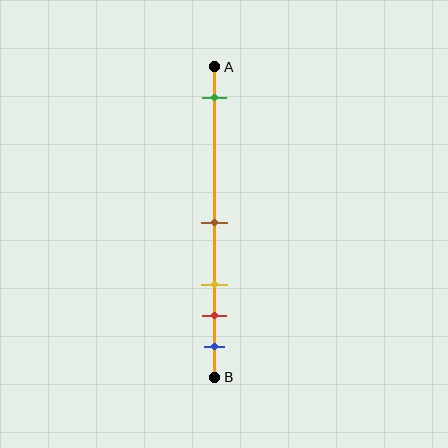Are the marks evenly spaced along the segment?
No, the marks are not evenly spaced.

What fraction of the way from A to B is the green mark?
The green mark is approximately 10% (0.1) of the way from A to B.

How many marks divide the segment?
There are 5 marks dividing the segment.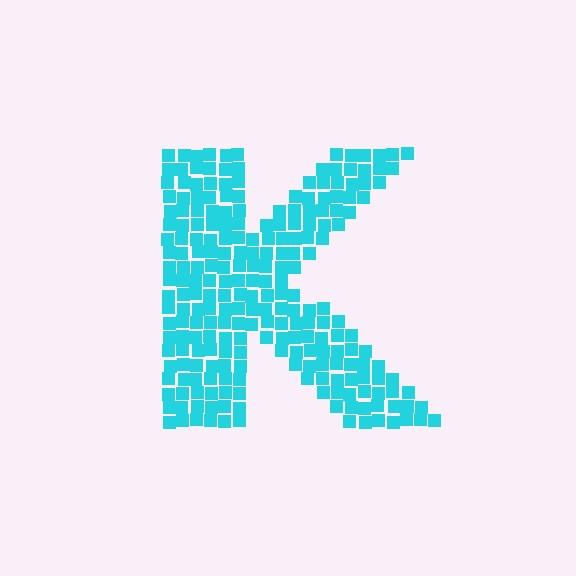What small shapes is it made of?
It is made of small squares.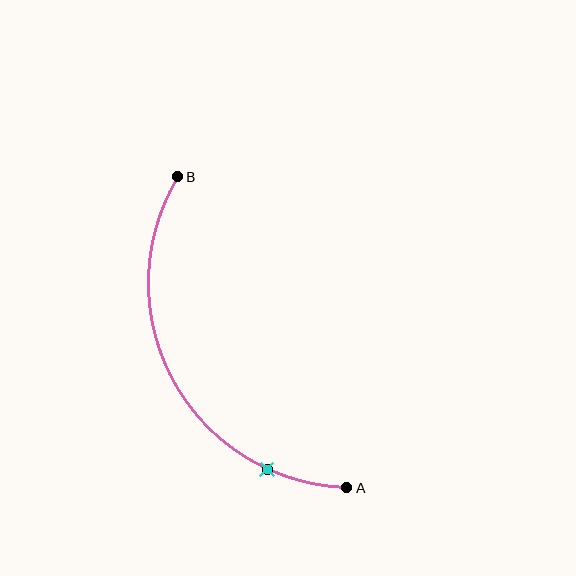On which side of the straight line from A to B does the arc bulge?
The arc bulges to the left of the straight line connecting A and B.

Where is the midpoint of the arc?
The arc midpoint is the point on the curve farthest from the straight line joining A and B. It sits to the left of that line.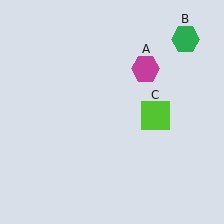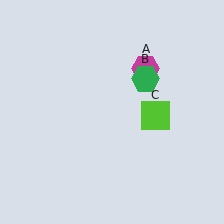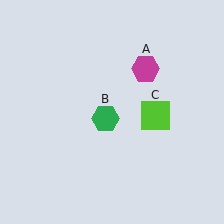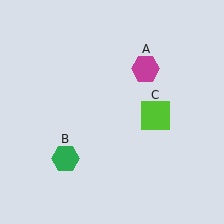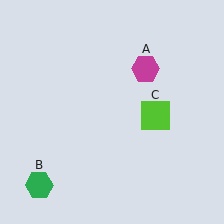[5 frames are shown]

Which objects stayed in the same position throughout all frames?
Magenta hexagon (object A) and lime square (object C) remained stationary.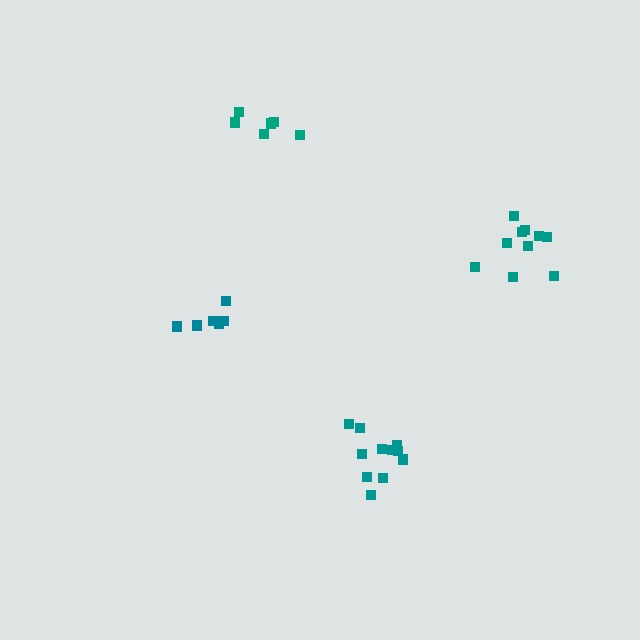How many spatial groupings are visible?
There are 4 spatial groupings.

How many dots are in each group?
Group 1: 10 dots, Group 2: 6 dots, Group 3: 6 dots, Group 4: 11 dots (33 total).